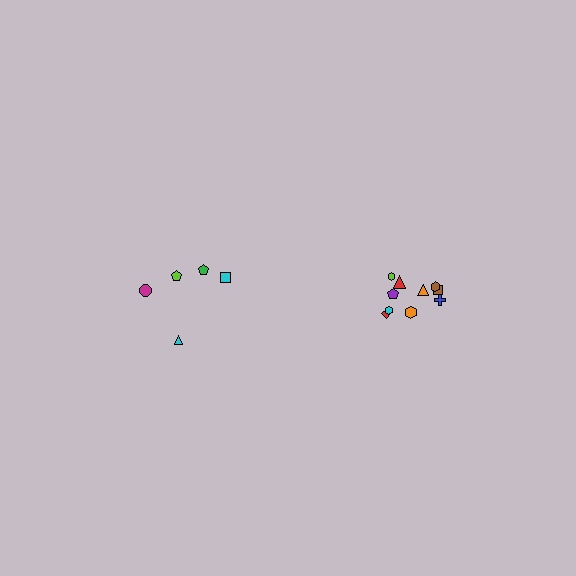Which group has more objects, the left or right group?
The right group.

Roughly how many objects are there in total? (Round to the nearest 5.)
Roughly 15 objects in total.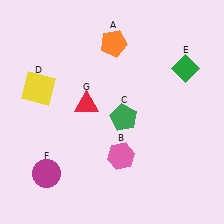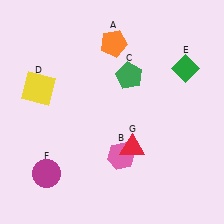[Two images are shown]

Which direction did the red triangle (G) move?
The red triangle (G) moved right.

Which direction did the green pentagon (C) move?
The green pentagon (C) moved up.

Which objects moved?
The objects that moved are: the green pentagon (C), the red triangle (G).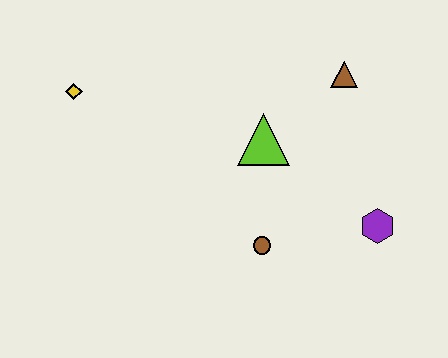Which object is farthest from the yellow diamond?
The purple hexagon is farthest from the yellow diamond.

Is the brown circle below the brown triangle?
Yes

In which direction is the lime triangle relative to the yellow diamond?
The lime triangle is to the right of the yellow diamond.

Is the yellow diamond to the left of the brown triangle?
Yes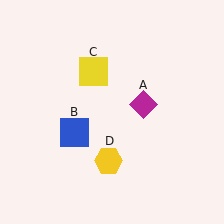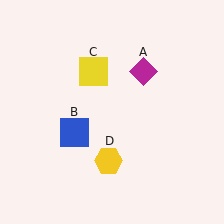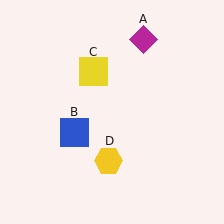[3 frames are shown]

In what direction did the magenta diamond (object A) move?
The magenta diamond (object A) moved up.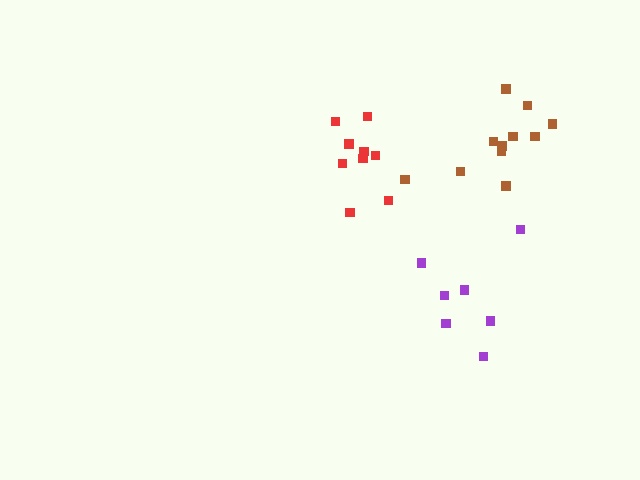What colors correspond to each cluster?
The clusters are colored: red, purple, brown.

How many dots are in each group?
Group 1: 9 dots, Group 2: 7 dots, Group 3: 11 dots (27 total).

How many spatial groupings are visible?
There are 3 spatial groupings.